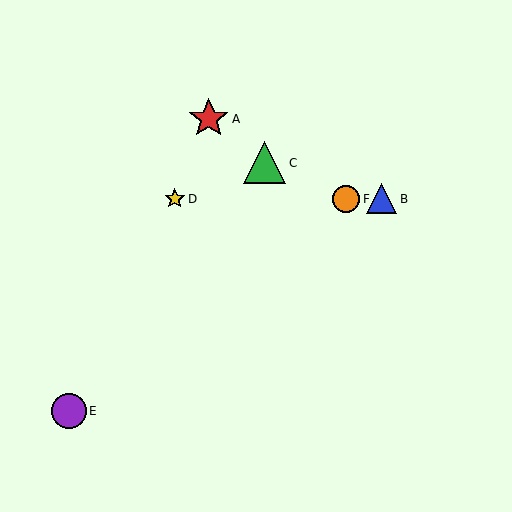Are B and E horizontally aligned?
No, B is at y≈199 and E is at y≈411.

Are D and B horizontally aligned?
Yes, both are at y≈199.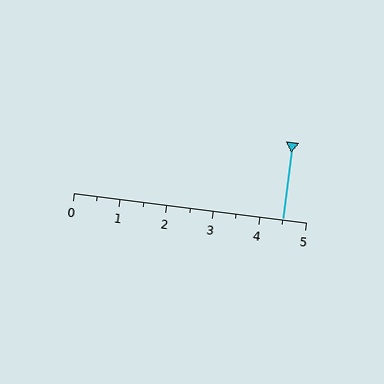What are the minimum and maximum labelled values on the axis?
The axis runs from 0 to 5.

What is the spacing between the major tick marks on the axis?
The major ticks are spaced 1 apart.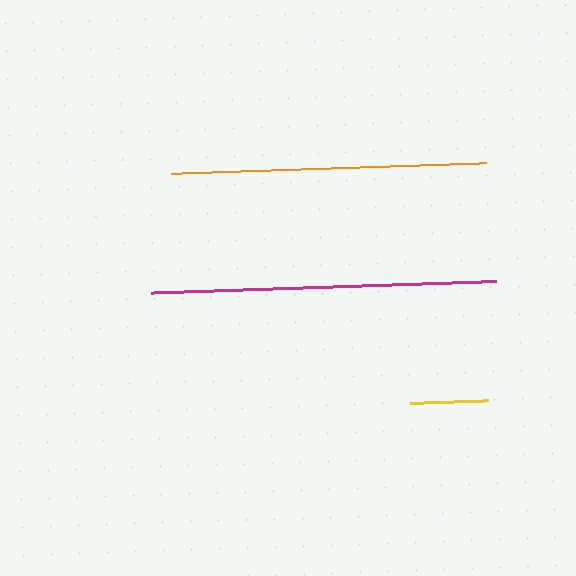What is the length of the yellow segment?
The yellow segment is approximately 78 pixels long.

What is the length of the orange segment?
The orange segment is approximately 315 pixels long.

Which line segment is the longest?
The magenta line is the longest at approximately 344 pixels.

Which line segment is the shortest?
The yellow line is the shortest at approximately 78 pixels.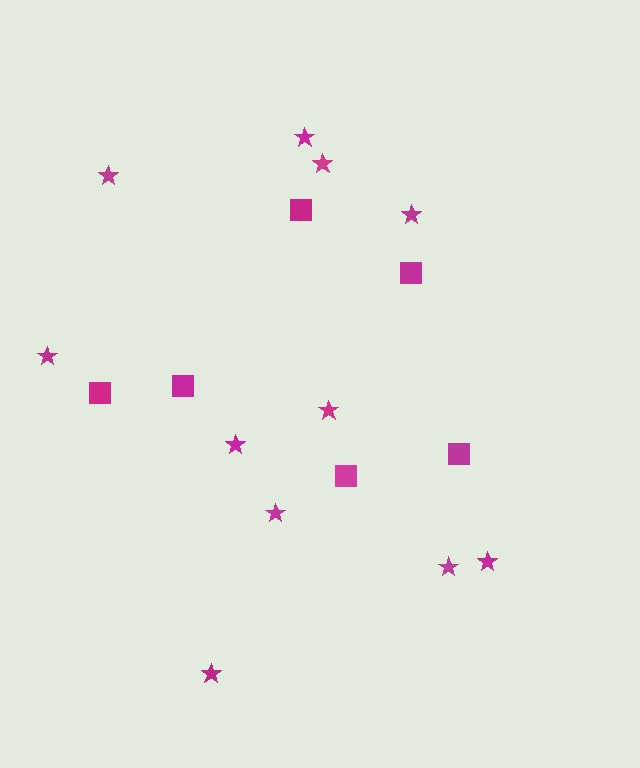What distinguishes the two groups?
There are 2 groups: one group of stars (11) and one group of squares (6).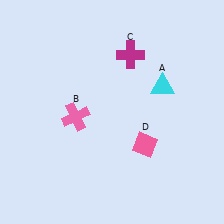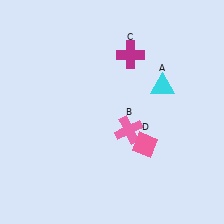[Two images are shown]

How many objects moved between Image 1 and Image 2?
1 object moved between the two images.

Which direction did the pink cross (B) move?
The pink cross (B) moved right.